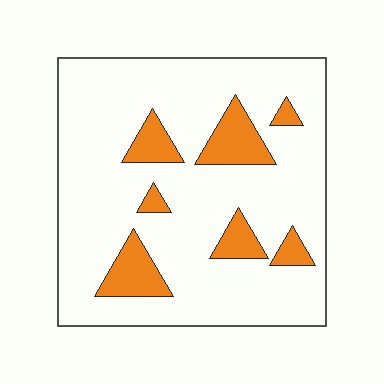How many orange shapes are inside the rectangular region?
7.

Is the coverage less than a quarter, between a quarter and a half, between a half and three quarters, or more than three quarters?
Less than a quarter.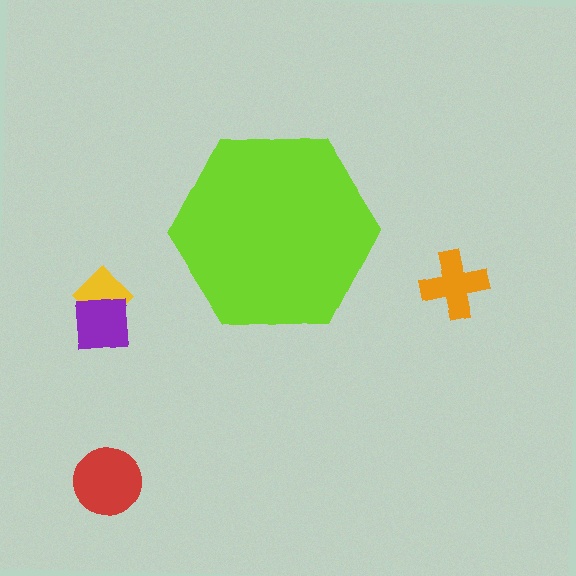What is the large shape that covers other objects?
A lime hexagon.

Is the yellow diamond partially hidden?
No, the yellow diamond is fully visible.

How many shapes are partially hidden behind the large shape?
0 shapes are partially hidden.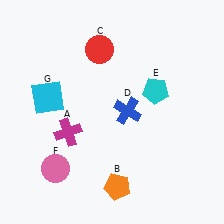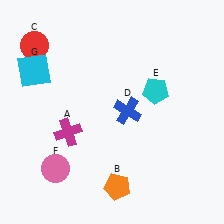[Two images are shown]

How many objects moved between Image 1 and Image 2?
2 objects moved between the two images.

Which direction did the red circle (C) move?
The red circle (C) moved left.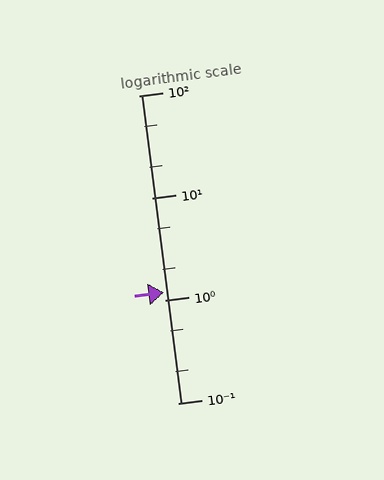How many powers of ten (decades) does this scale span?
The scale spans 3 decades, from 0.1 to 100.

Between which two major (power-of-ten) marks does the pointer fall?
The pointer is between 1 and 10.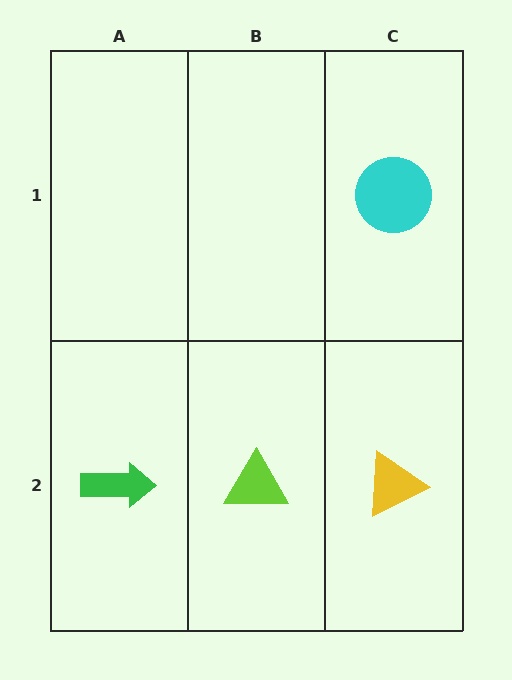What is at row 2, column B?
A lime triangle.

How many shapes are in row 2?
3 shapes.